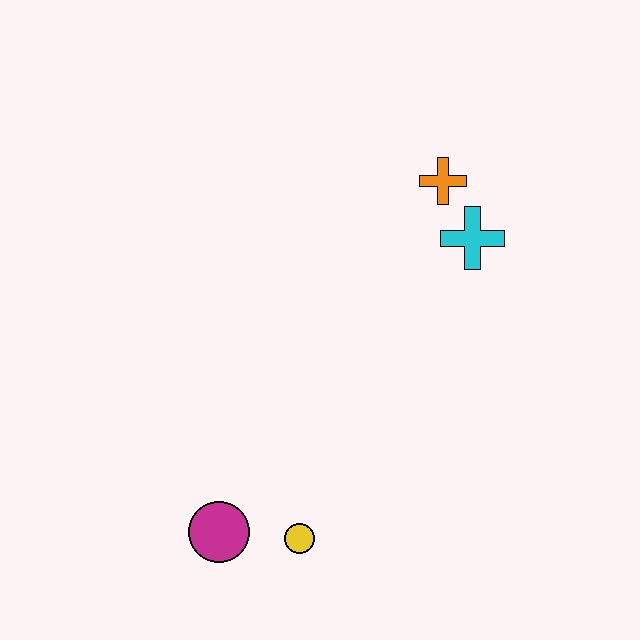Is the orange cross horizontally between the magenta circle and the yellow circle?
No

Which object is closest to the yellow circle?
The magenta circle is closest to the yellow circle.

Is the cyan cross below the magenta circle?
No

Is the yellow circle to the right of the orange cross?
No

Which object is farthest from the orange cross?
The magenta circle is farthest from the orange cross.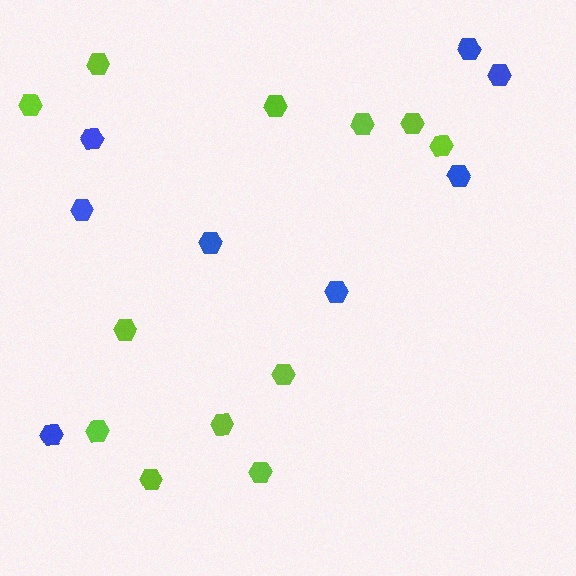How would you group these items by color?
There are 2 groups: one group of lime hexagons (12) and one group of blue hexagons (8).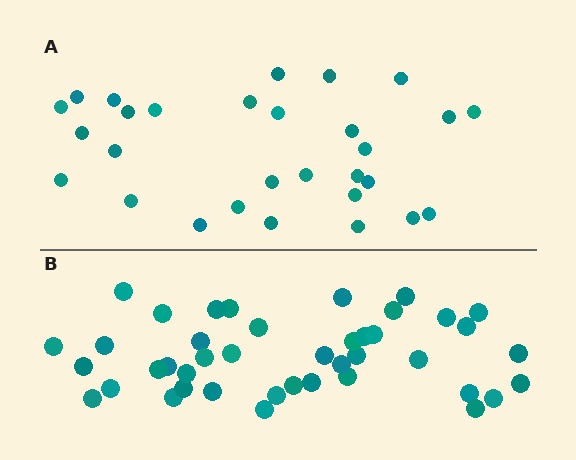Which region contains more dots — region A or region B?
Region B (the bottom region) has more dots.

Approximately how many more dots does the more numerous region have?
Region B has approximately 15 more dots than region A.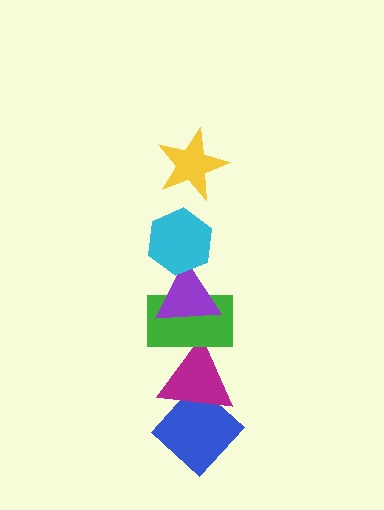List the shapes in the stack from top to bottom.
From top to bottom: the yellow star, the cyan hexagon, the purple triangle, the green rectangle, the magenta triangle, the blue diamond.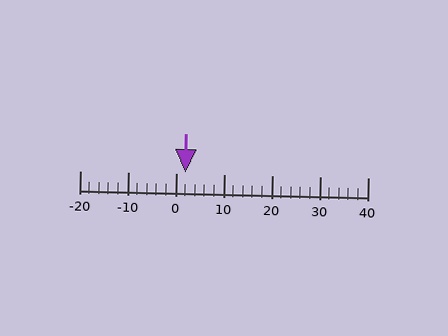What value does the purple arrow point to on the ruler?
The purple arrow points to approximately 2.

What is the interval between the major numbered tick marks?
The major tick marks are spaced 10 units apart.